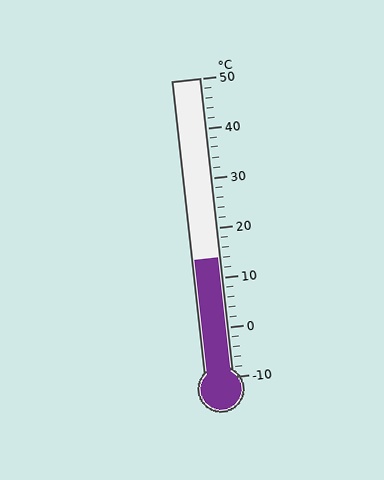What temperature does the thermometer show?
The thermometer shows approximately 14°C.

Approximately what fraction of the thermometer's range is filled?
The thermometer is filled to approximately 40% of its range.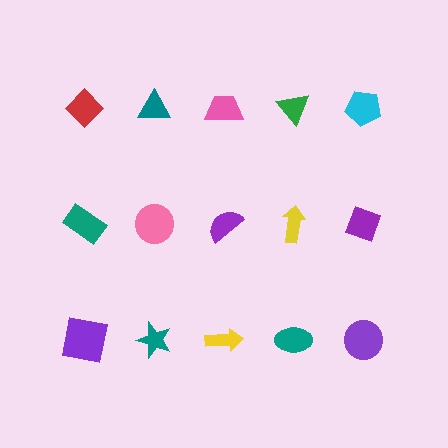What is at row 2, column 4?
A yellow arrow.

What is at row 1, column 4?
A green triangle.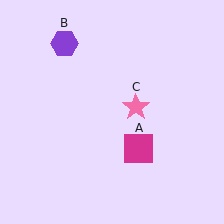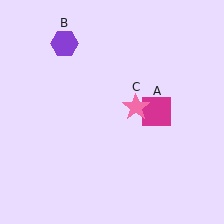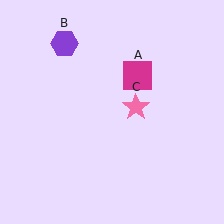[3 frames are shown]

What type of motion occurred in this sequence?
The magenta square (object A) rotated counterclockwise around the center of the scene.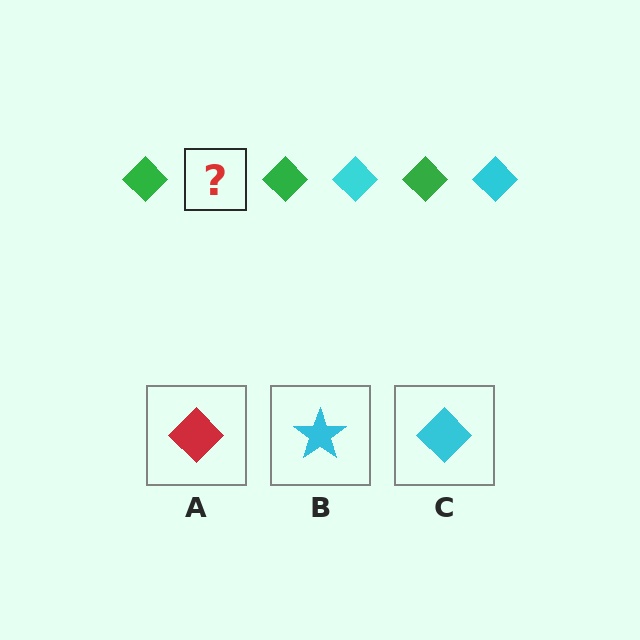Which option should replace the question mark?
Option C.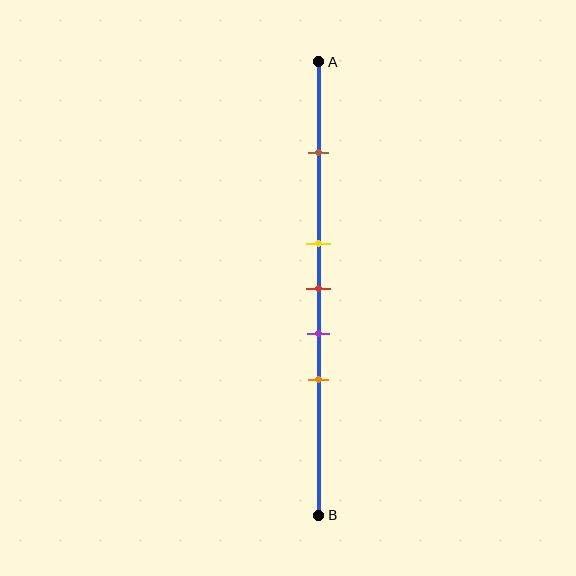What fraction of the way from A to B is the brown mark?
The brown mark is approximately 20% (0.2) of the way from A to B.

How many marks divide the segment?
There are 5 marks dividing the segment.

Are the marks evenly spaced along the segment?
No, the marks are not evenly spaced.